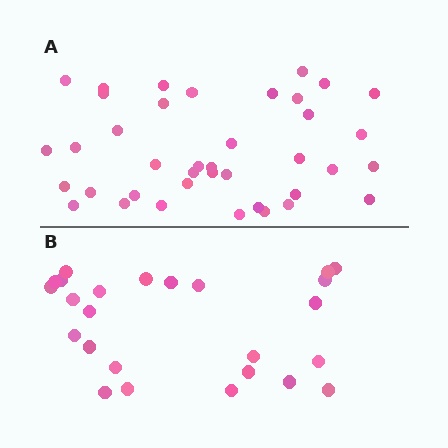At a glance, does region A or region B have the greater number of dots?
Region A (the top region) has more dots.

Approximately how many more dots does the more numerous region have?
Region A has approximately 15 more dots than region B.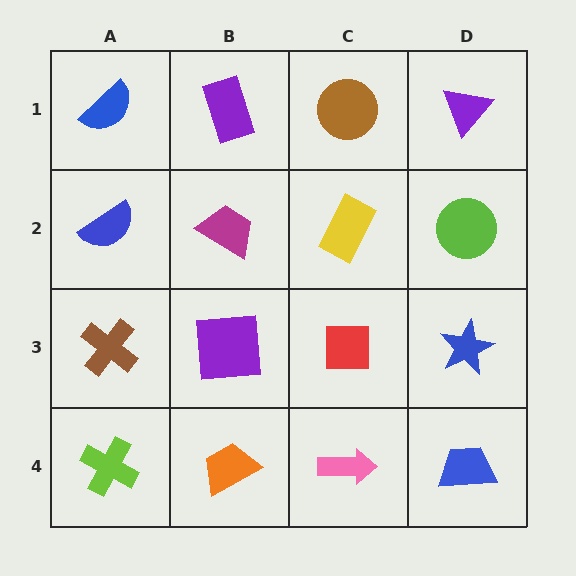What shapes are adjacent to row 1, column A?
A blue semicircle (row 2, column A), a purple rectangle (row 1, column B).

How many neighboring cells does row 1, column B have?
3.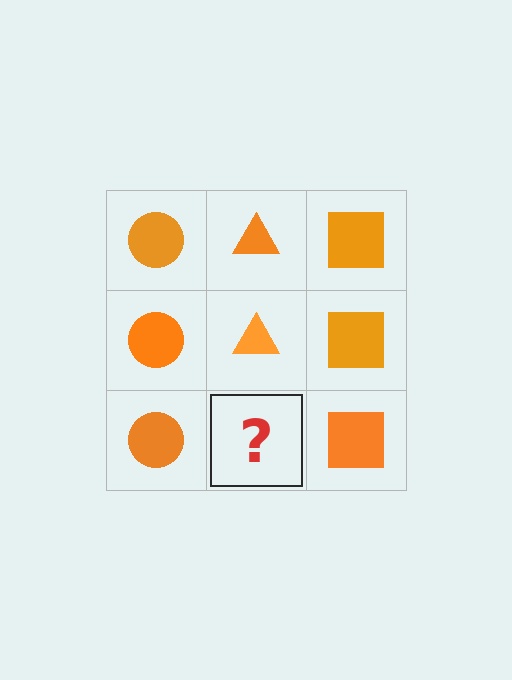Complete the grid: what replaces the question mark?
The question mark should be replaced with an orange triangle.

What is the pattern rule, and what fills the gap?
The rule is that each column has a consistent shape. The gap should be filled with an orange triangle.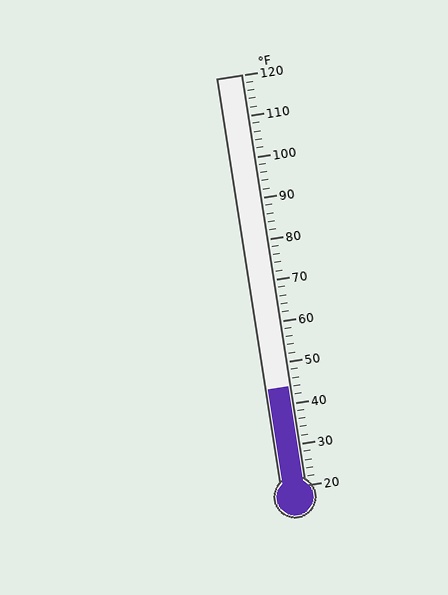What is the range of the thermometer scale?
The thermometer scale ranges from 20°F to 120°F.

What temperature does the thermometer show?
The thermometer shows approximately 44°F.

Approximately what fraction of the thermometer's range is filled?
The thermometer is filled to approximately 25% of its range.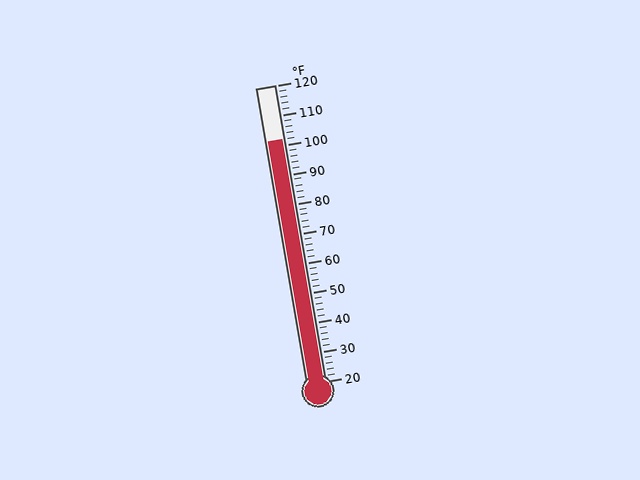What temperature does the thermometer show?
The thermometer shows approximately 102°F.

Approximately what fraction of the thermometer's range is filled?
The thermometer is filled to approximately 80% of its range.